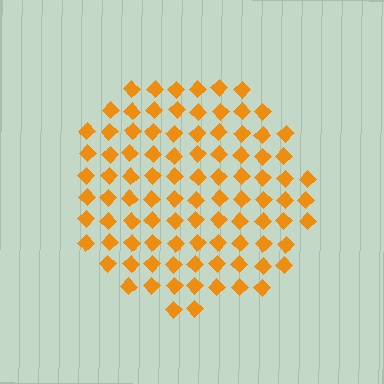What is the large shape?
The large shape is a circle.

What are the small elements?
The small elements are diamonds.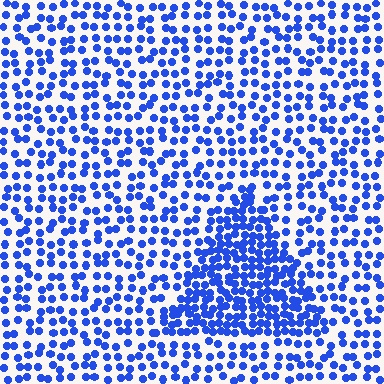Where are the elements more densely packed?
The elements are more densely packed inside the triangle boundary.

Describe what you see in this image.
The image contains small blue elements arranged at two different densities. A triangle-shaped region is visible where the elements are more densely packed than the surrounding area.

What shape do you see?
I see a triangle.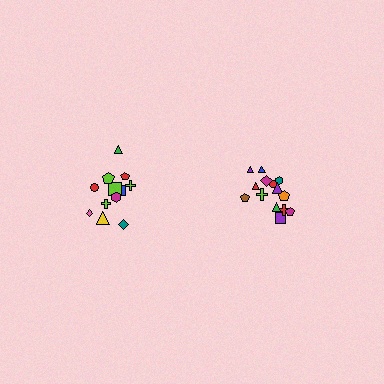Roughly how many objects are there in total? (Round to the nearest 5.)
Roughly 25 objects in total.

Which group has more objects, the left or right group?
The right group.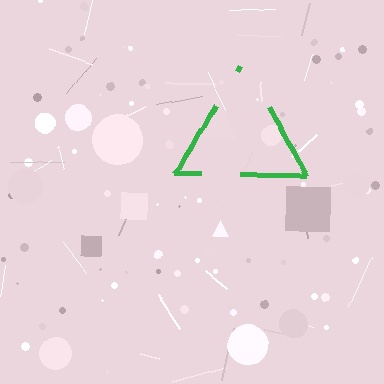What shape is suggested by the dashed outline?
The dashed outline suggests a triangle.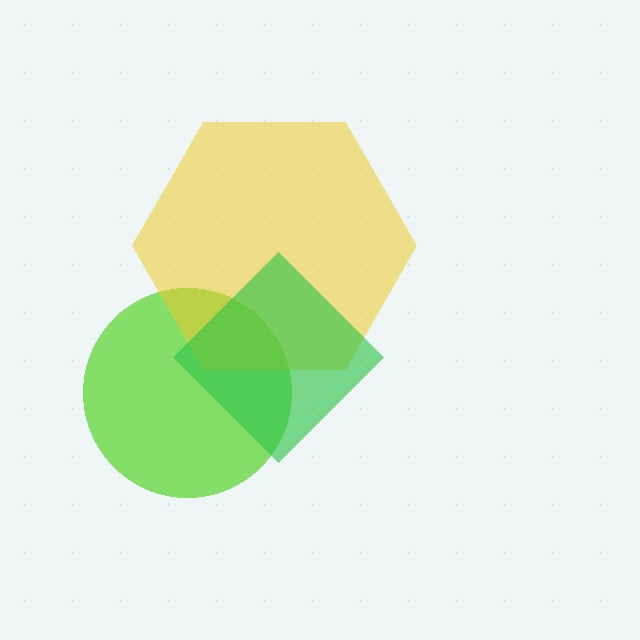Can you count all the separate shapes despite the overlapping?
Yes, there are 3 separate shapes.